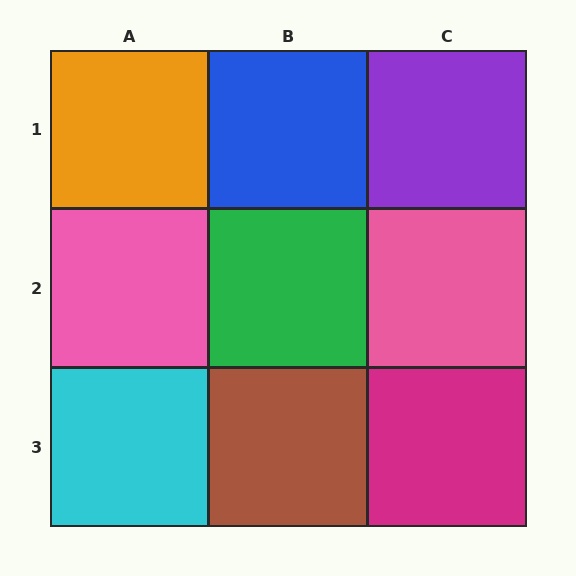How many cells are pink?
2 cells are pink.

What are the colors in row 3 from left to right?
Cyan, brown, magenta.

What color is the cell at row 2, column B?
Green.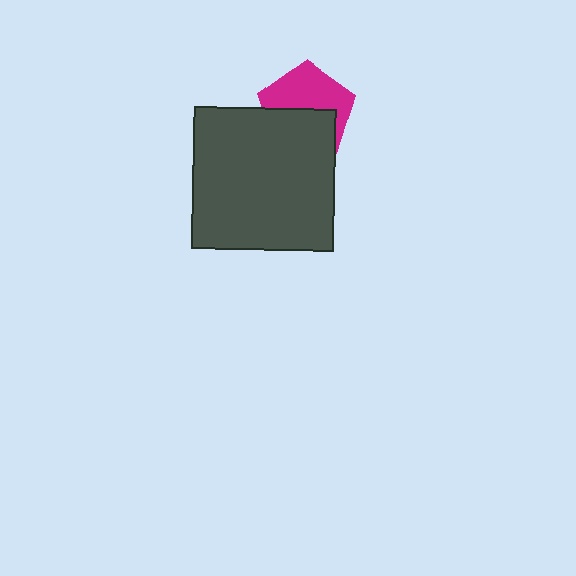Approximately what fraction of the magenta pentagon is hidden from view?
Roughly 49% of the magenta pentagon is hidden behind the dark gray square.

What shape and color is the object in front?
The object in front is a dark gray square.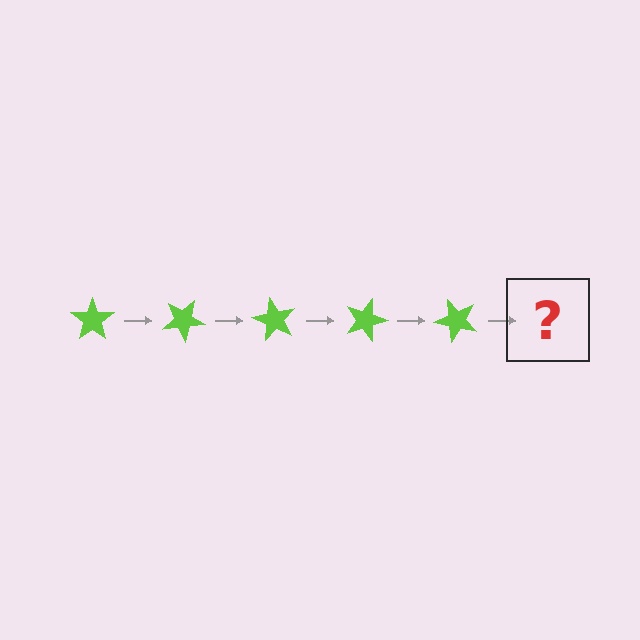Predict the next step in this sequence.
The next step is a lime star rotated 150 degrees.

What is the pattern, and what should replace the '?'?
The pattern is that the star rotates 30 degrees each step. The '?' should be a lime star rotated 150 degrees.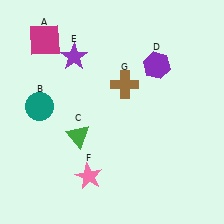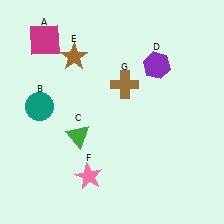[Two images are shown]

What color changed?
The star (E) changed from purple in Image 1 to brown in Image 2.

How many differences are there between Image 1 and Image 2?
There is 1 difference between the two images.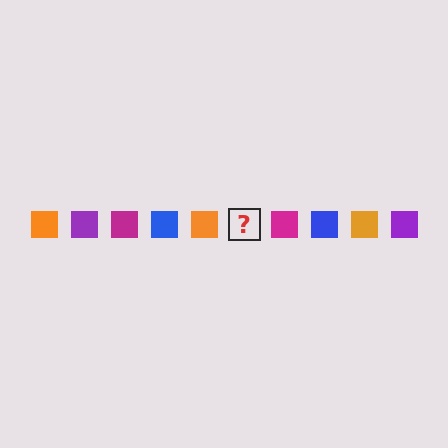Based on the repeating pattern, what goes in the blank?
The blank should be a purple square.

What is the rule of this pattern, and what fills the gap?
The rule is that the pattern cycles through orange, purple, magenta, blue squares. The gap should be filled with a purple square.